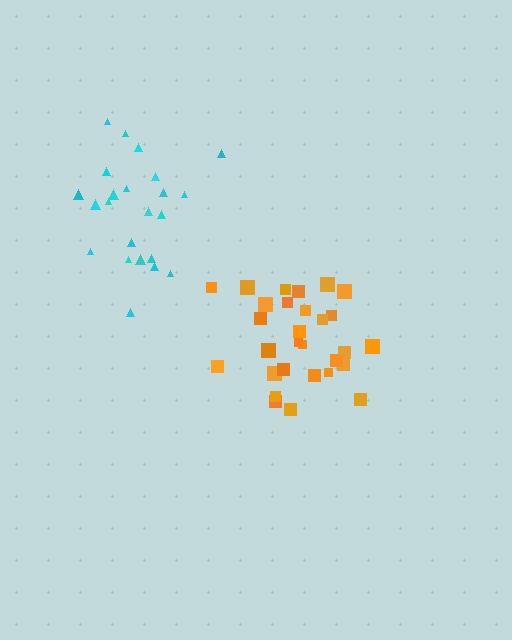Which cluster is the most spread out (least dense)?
Cyan.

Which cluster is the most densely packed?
Orange.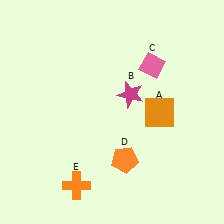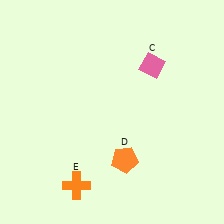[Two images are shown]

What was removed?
The magenta star (B), the orange square (A) were removed in Image 2.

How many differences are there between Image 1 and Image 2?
There are 2 differences between the two images.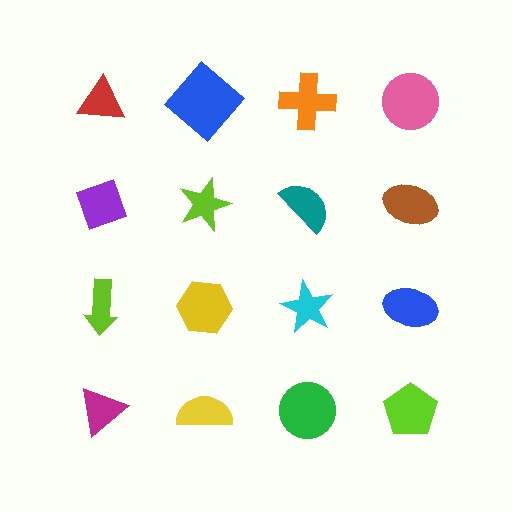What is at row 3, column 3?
A cyan star.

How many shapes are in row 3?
4 shapes.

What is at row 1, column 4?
A pink circle.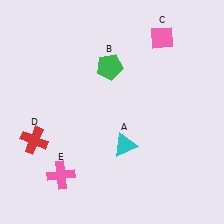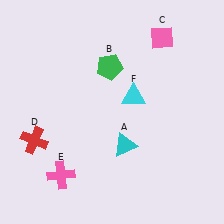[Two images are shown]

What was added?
A cyan triangle (F) was added in Image 2.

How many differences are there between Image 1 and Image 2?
There is 1 difference between the two images.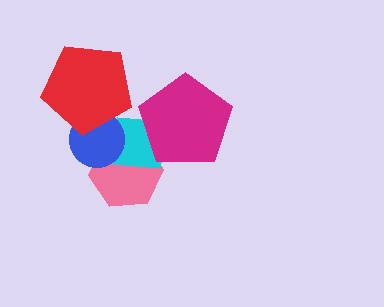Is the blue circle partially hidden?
Yes, it is partially covered by another shape.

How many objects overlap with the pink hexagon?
3 objects overlap with the pink hexagon.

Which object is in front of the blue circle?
The red pentagon is in front of the blue circle.